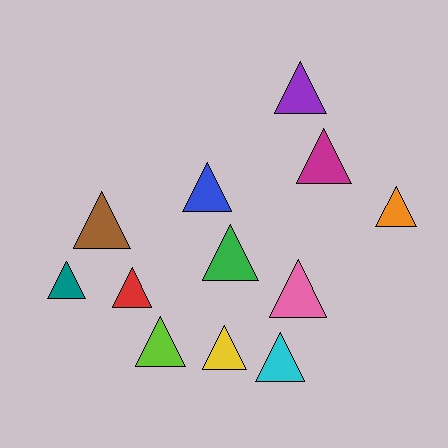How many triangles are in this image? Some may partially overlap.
There are 12 triangles.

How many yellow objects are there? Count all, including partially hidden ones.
There is 1 yellow object.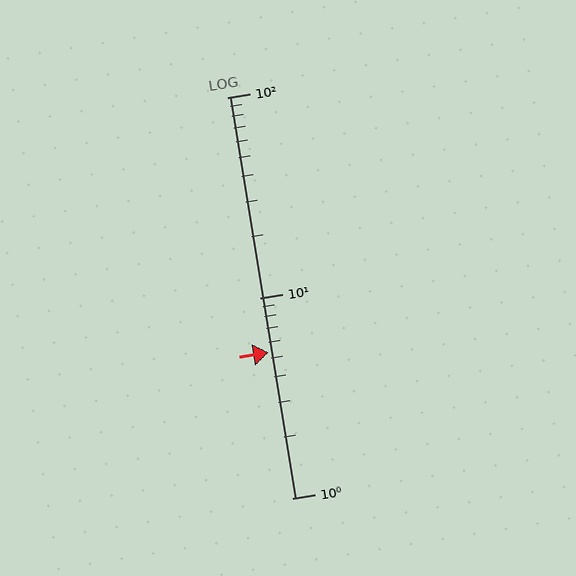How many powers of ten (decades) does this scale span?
The scale spans 2 decades, from 1 to 100.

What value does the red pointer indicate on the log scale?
The pointer indicates approximately 5.3.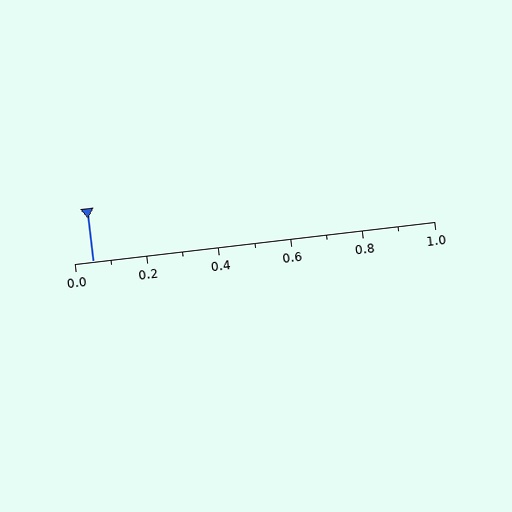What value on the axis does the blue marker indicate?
The marker indicates approximately 0.05.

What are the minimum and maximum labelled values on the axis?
The axis runs from 0.0 to 1.0.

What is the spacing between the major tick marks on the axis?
The major ticks are spaced 0.2 apart.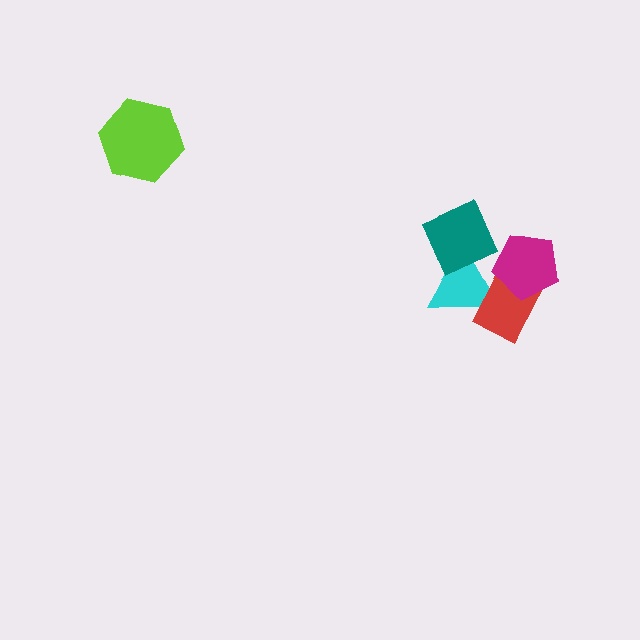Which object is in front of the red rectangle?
The magenta pentagon is in front of the red rectangle.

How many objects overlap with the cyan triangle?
3 objects overlap with the cyan triangle.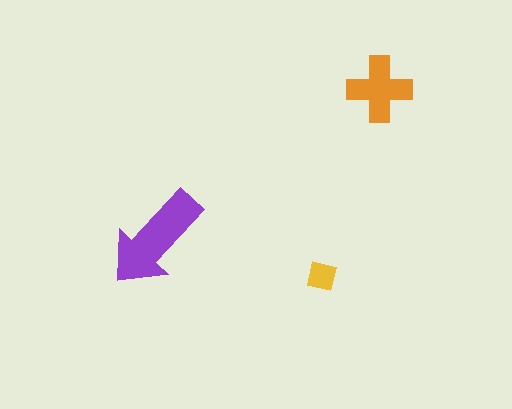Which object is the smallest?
The yellow square.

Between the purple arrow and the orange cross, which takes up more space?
The purple arrow.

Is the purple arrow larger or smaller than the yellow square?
Larger.